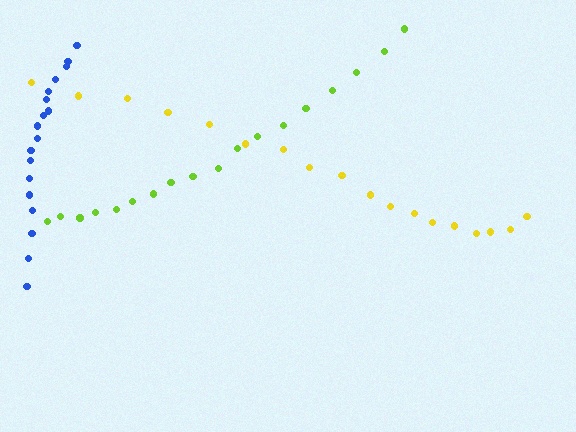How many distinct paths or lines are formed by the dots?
There are 3 distinct paths.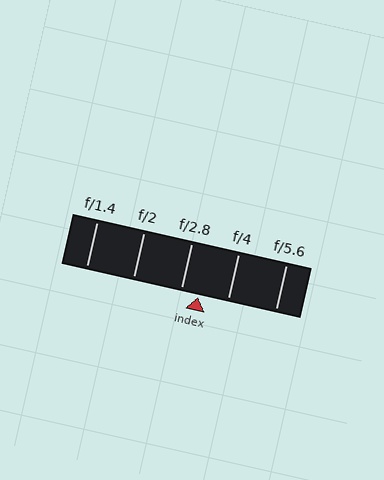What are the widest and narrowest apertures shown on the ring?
The widest aperture shown is f/1.4 and the narrowest is f/5.6.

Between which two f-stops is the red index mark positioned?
The index mark is between f/2.8 and f/4.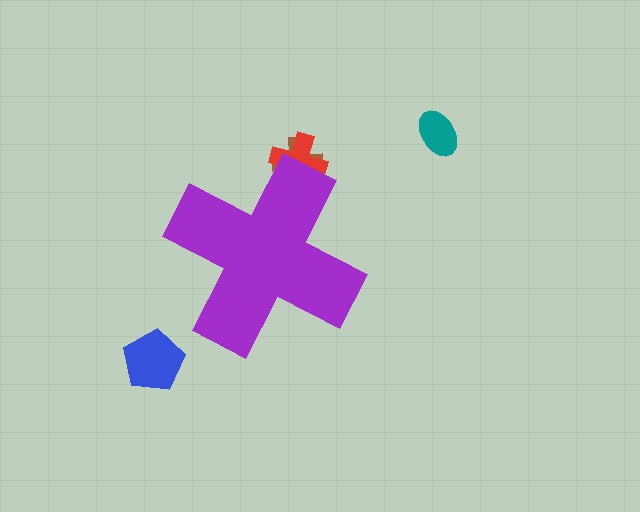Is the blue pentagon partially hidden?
No, the blue pentagon is fully visible.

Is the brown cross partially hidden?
Yes, the brown cross is partially hidden behind the purple cross.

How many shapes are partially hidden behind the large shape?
2 shapes are partially hidden.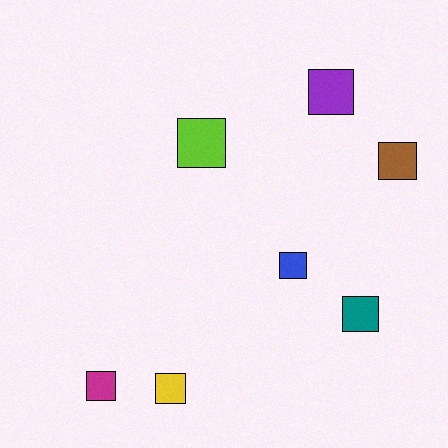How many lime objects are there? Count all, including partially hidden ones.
There is 1 lime object.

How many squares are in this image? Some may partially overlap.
There are 7 squares.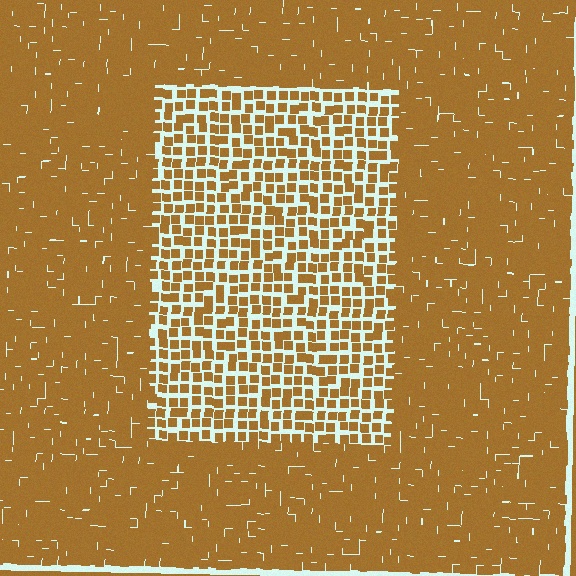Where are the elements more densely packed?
The elements are more densely packed outside the rectangle boundary.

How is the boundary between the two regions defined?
The boundary is defined by a change in element density (approximately 2.1x ratio). All elements are the same color, size, and shape.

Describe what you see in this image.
The image contains small brown elements arranged at two different densities. A rectangle-shaped region is visible where the elements are less densely packed than the surrounding area.